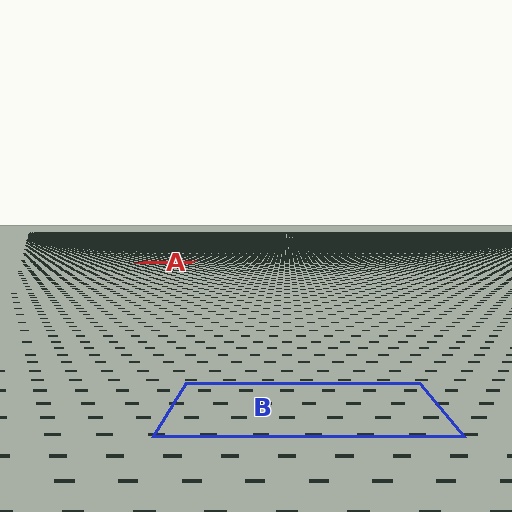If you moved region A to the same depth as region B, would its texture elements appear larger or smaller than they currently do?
They would appear larger. At a closer depth, the same texture elements are projected at a bigger on-screen size.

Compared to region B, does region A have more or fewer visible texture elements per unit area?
Region A has more texture elements per unit area — they are packed more densely because it is farther away.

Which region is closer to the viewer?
Region B is closer. The texture elements there are larger and more spread out.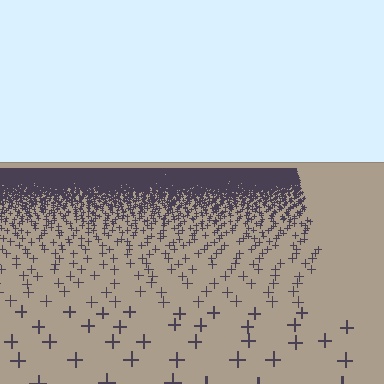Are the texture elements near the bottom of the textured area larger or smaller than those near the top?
Larger. Near the bottom, elements are closer to the viewer and appear at a bigger on-screen size.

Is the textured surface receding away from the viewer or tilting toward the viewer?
The surface is receding away from the viewer. Texture elements get smaller and denser toward the top.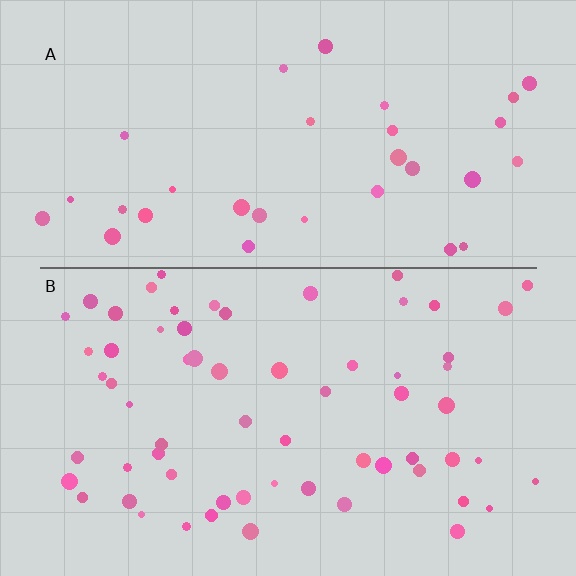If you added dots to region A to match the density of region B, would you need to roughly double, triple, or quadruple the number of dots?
Approximately double.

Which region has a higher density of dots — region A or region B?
B (the bottom).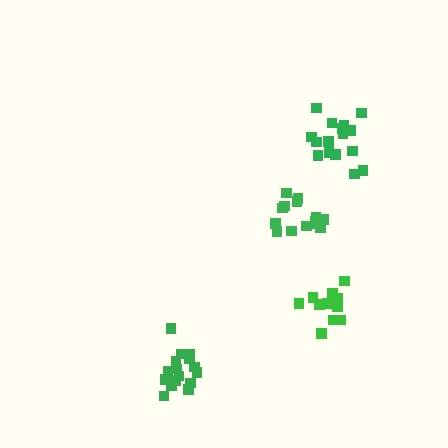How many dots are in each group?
Group 1: 15 dots, Group 2: 11 dots, Group 3: 16 dots, Group 4: 17 dots (59 total).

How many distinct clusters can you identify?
There are 4 distinct clusters.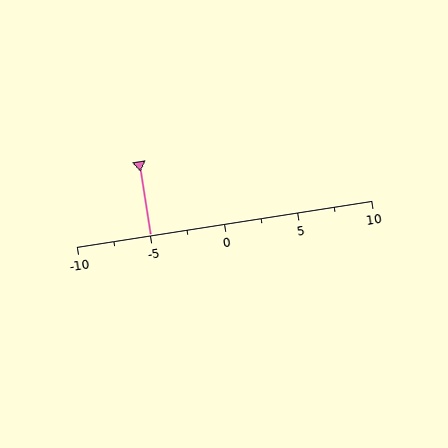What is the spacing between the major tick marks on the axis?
The major ticks are spaced 5 apart.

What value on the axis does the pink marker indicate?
The marker indicates approximately -5.